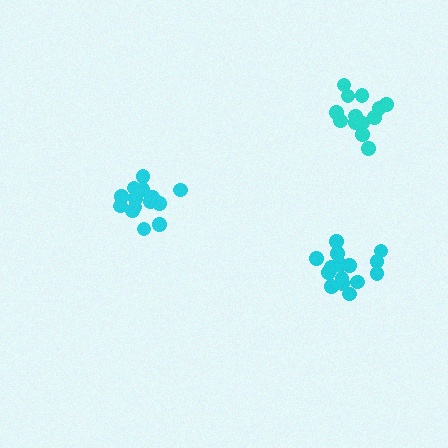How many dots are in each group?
Group 1: 15 dots, Group 2: 14 dots, Group 3: 14 dots (43 total).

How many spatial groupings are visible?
There are 3 spatial groupings.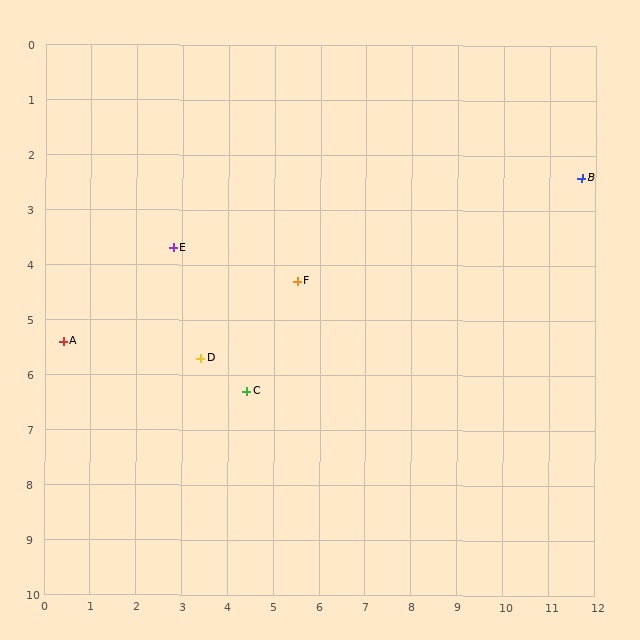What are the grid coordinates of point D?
Point D is at approximately (3.4, 5.7).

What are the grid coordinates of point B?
Point B is at approximately (11.7, 2.4).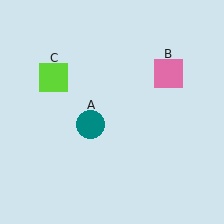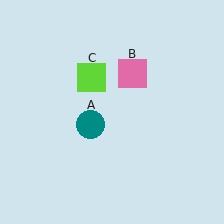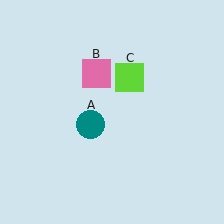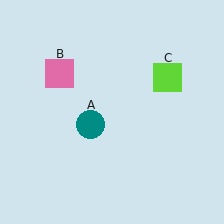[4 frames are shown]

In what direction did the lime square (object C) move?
The lime square (object C) moved right.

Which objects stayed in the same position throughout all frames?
Teal circle (object A) remained stationary.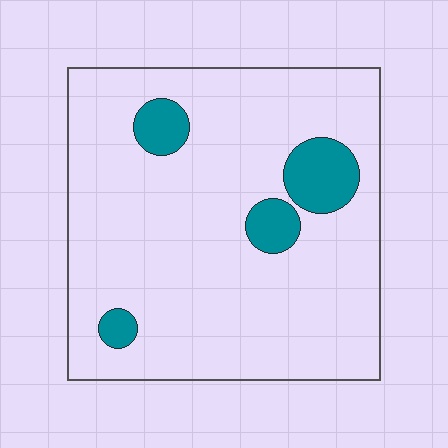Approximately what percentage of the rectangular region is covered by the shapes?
Approximately 10%.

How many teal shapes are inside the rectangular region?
4.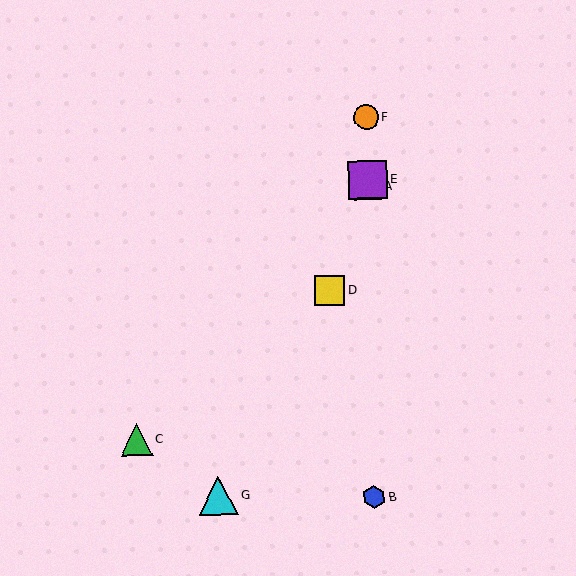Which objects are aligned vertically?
Objects A, B, E, F are aligned vertically.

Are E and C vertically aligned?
No, E is at x≈367 and C is at x≈137.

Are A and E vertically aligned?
Yes, both are at x≈368.